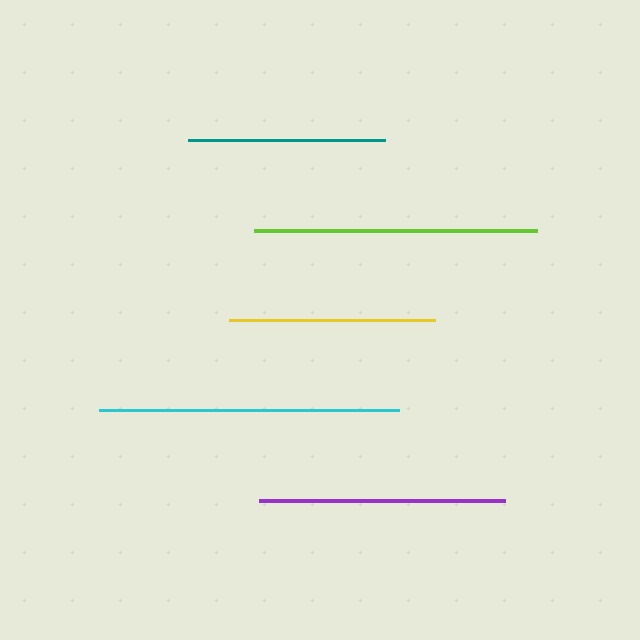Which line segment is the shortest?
The teal line is the shortest at approximately 196 pixels.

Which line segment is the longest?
The cyan line is the longest at approximately 300 pixels.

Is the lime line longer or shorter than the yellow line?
The lime line is longer than the yellow line.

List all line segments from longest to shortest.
From longest to shortest: cyan, lime, purple, yellow, teal.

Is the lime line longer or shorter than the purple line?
The lime line is longer than the purple line.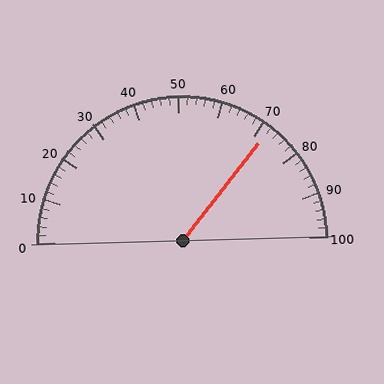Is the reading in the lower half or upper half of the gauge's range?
The reading is in the upper half of the range (0 to 100).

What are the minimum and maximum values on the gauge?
The gauge ranges from 0 to 100.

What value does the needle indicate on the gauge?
The needle indicates approximately 72.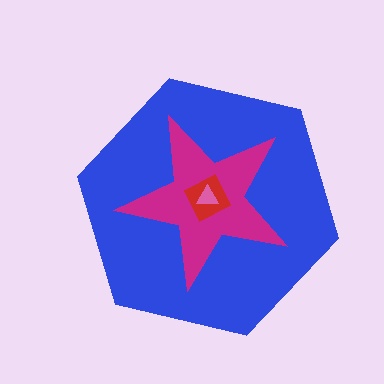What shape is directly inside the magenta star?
The red diamond.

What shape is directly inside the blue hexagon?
The magenta star.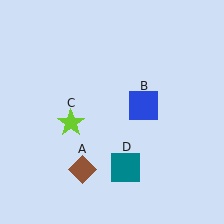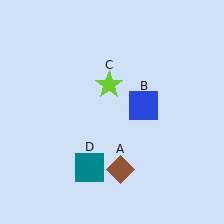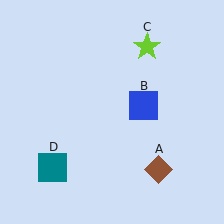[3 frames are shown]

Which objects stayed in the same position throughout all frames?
Blue square (object B) remained stationary.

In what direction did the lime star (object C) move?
The lime star (object C) moved up and to the right.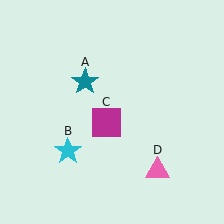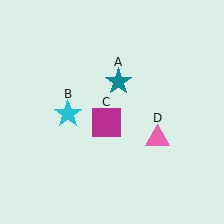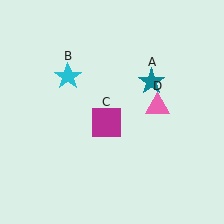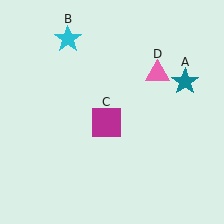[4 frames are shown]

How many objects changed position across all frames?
3 objects changed position: teal star (object A), cyan star (object B), pink triangle (object D).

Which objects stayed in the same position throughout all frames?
Magenta square (object C) remained stationary.